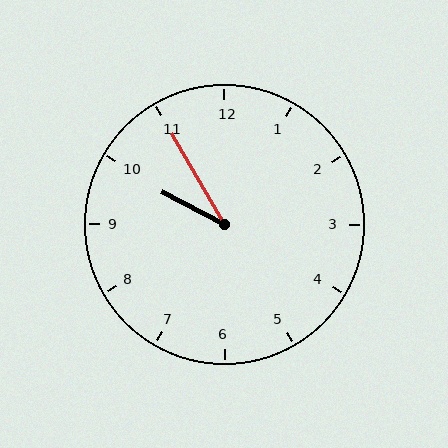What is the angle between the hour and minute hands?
Approximately 32 degrees.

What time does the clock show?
9:55.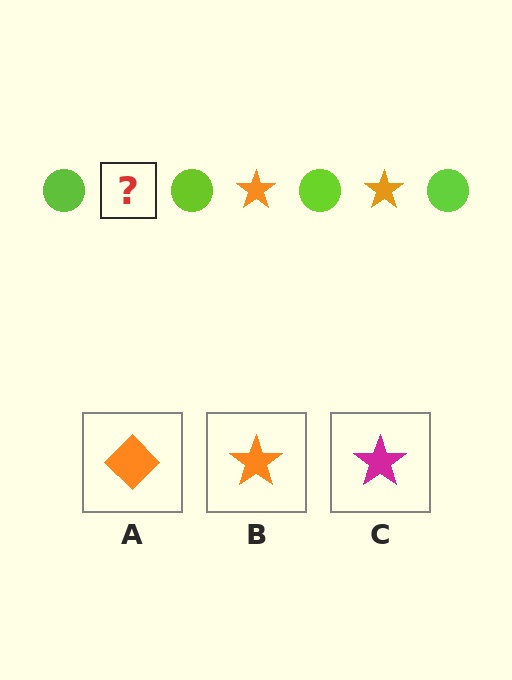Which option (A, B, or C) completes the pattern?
B.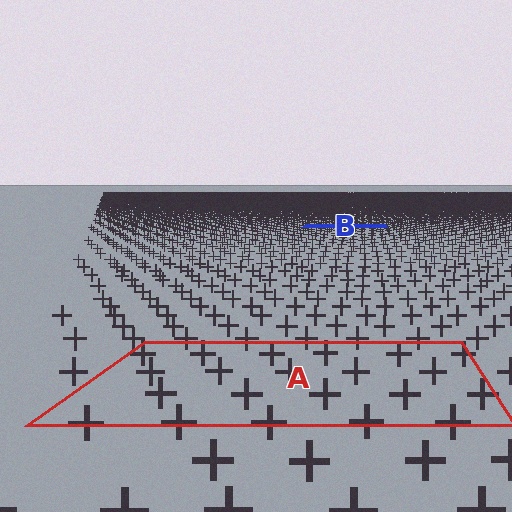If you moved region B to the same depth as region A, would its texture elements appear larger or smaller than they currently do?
They would appear larger. At a closer depth, the same texture elements are projected at a bigger on-screen size.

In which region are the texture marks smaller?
The texture marks are smaller in region B, because it is farther away.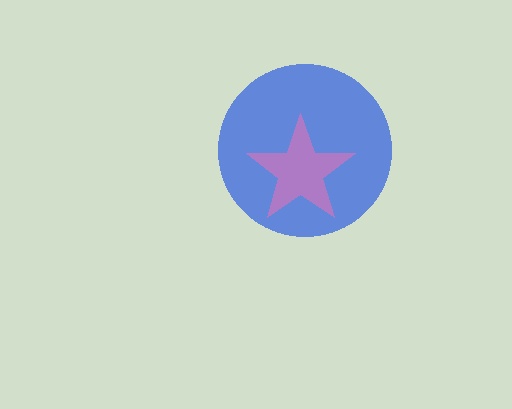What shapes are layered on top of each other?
The layered shapes are: a blue circle, a pink star.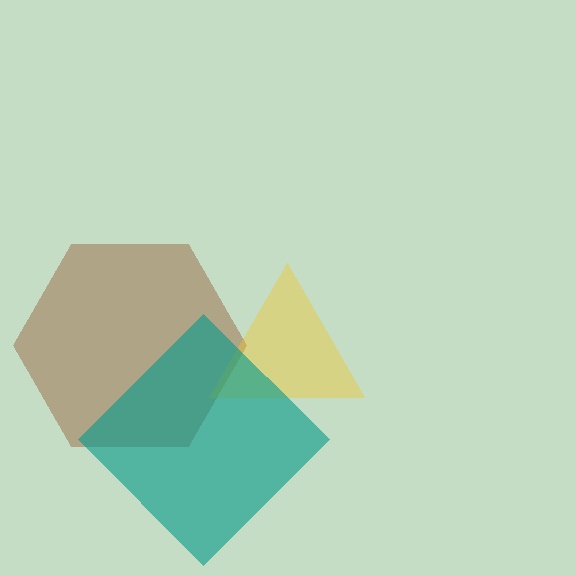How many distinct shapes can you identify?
There are 3 distinct shapes: a brown hexagon, a yellow triangle, a teal diamond.